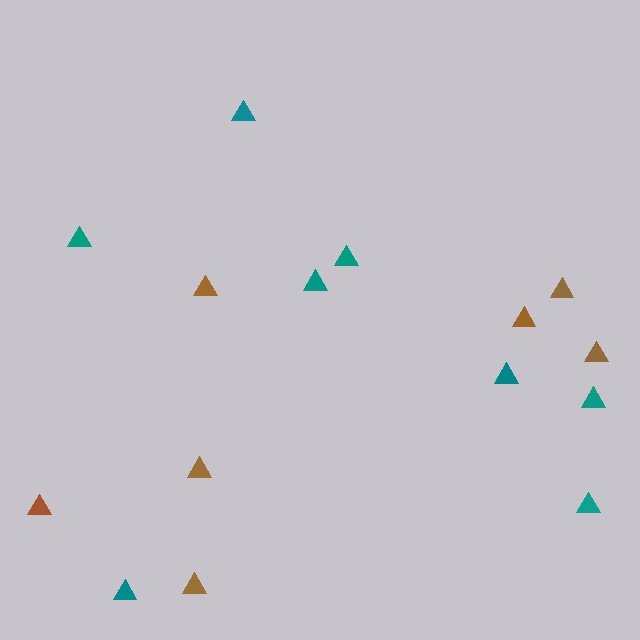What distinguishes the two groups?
There are 2 groups: one group of brown triangles (7) and one group of teal triangles (8).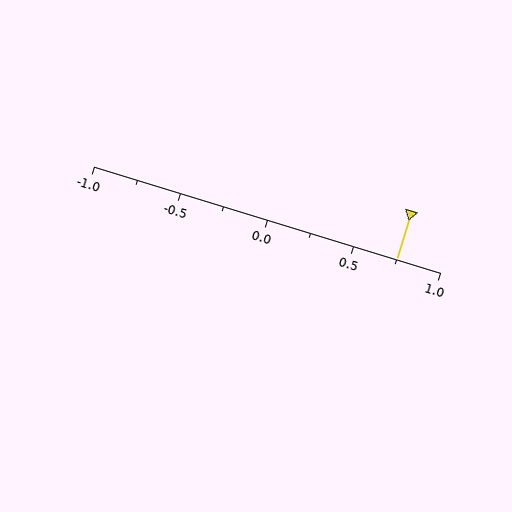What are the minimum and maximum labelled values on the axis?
The axis runs from -1.0 to 1.0.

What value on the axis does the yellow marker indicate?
The marker indicates approximately 0.75.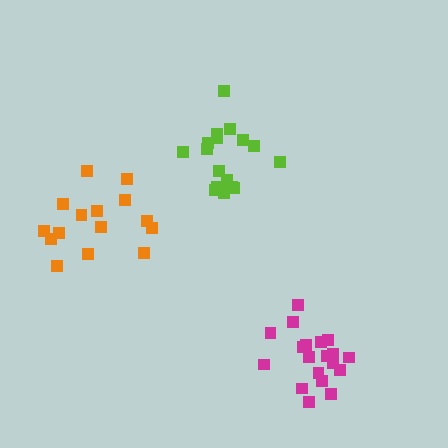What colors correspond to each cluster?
The clusters are colored: lime, magenta, orange.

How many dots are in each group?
Group 1: 18 dots, Group 2: 19 dots, Group 3: 15 dots (52 total).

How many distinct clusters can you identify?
There are 3 distinct clusters.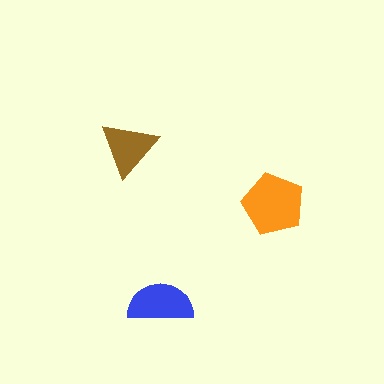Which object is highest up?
The brown triangle is topmost.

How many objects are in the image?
There are 3 objects in the image.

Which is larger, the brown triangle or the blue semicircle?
The blue semicircle.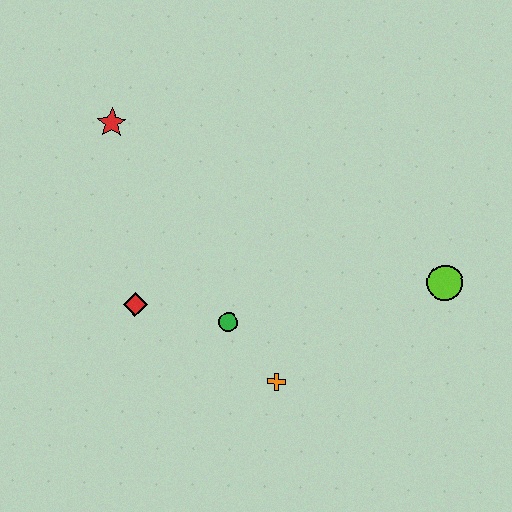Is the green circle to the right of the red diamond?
Yes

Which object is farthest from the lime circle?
The red star is farthest from the lime circle.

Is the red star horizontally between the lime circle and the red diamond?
No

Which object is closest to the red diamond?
The green circle is closest to the red diamond.